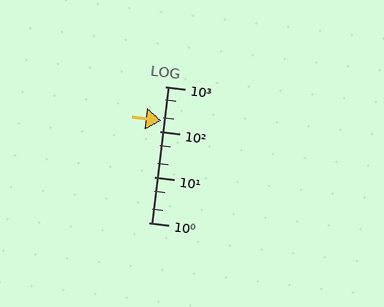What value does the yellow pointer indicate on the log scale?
The pointer indicates approximately 180.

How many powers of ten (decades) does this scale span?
The scale spans 3 decades, from 1 to 1000.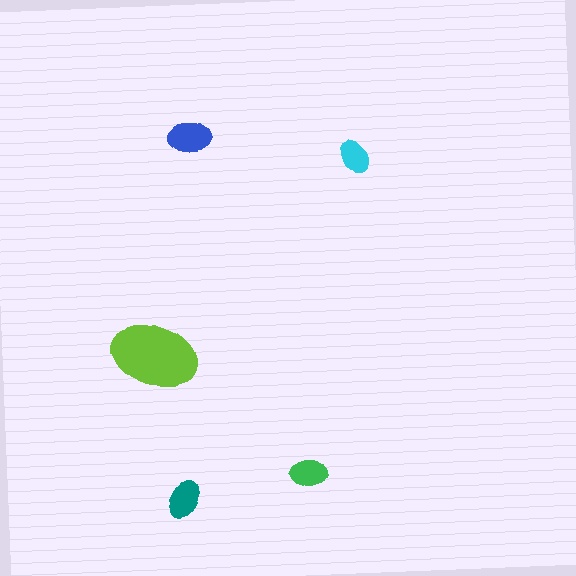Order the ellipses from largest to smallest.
the lime one, the blue one, the teal one, the green one, the cyan one.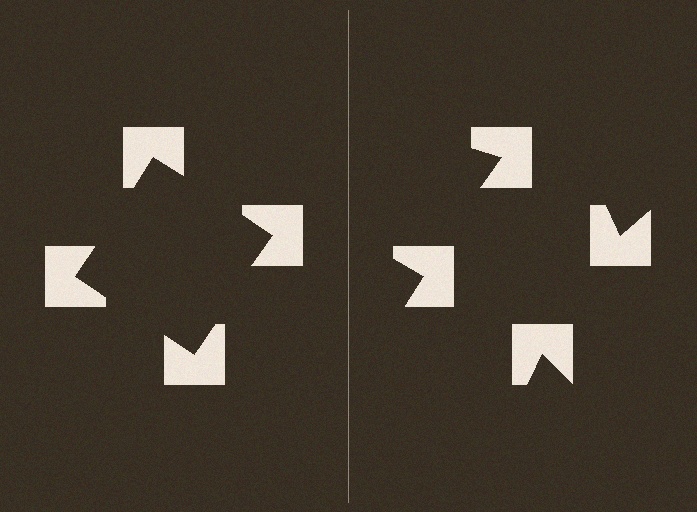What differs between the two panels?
The notched squares are positioned identically on both sides; only the wedge orientations differ. On the left they align to a square; on the right they are misaligned.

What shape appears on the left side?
An illusory square.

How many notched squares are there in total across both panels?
8 — 4 on each side.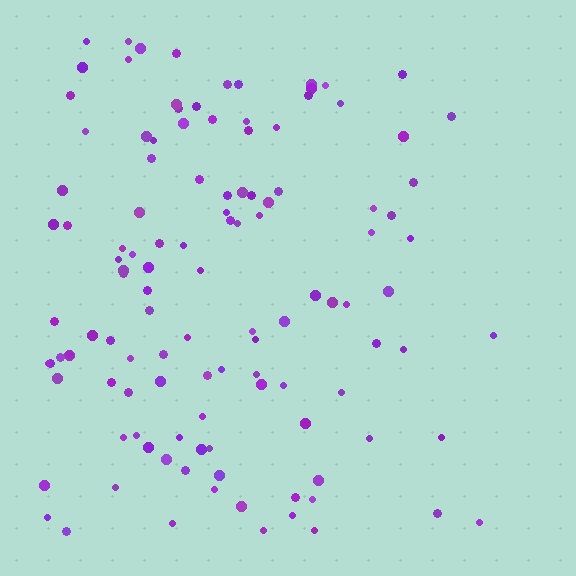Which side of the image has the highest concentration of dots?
The left.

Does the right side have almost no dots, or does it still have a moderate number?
Still a moderate number, just noticeably fewer than the left.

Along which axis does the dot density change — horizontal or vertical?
Horizontal.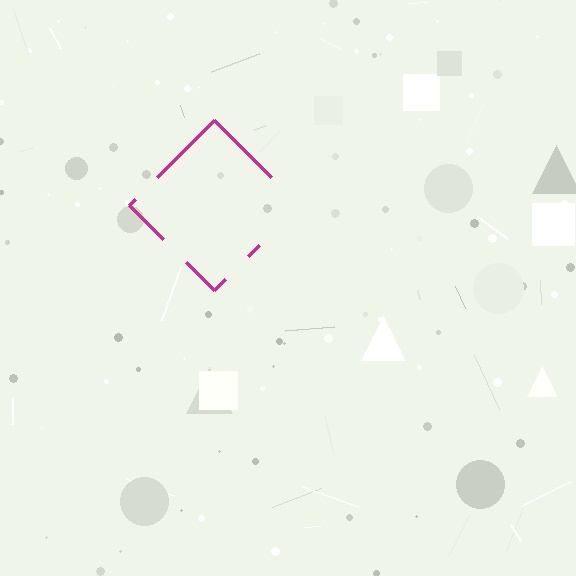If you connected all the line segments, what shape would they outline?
They would outline a diamond.